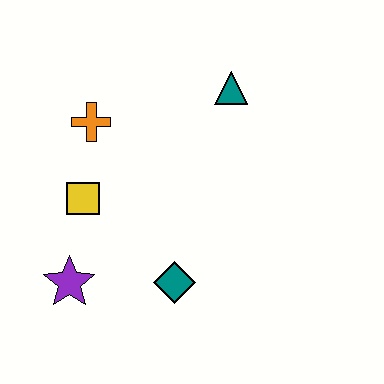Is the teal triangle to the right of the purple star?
Yes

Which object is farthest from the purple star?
The teal triangle is farthest from the purple star.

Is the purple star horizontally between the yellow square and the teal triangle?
No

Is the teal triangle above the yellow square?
Yes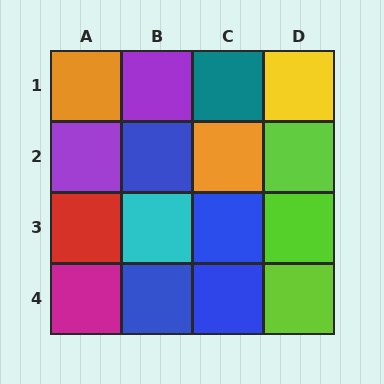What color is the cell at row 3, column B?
Cyan.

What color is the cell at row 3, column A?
Red.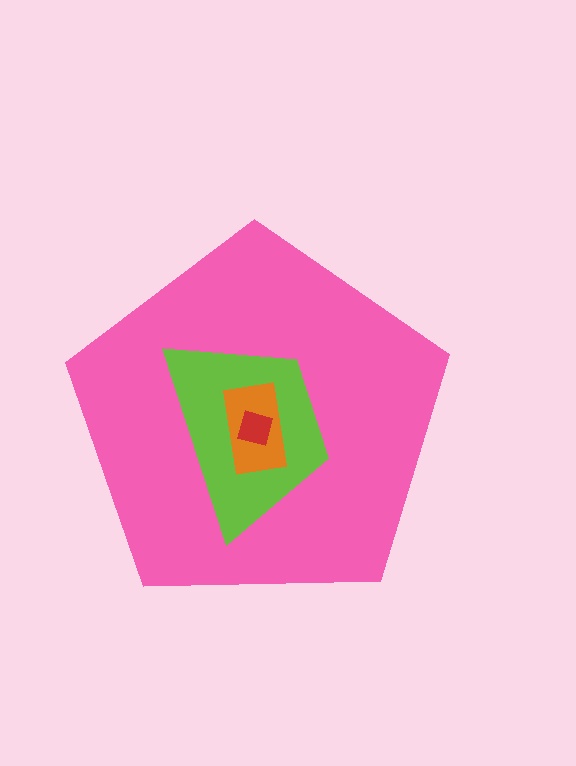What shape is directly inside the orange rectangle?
The red square.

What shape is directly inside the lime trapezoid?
The orange rectangle.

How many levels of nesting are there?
4.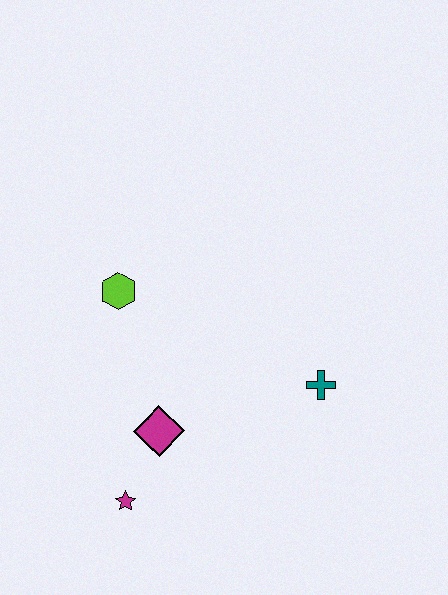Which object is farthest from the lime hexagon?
The teal cross is farthest from the lime hexagon.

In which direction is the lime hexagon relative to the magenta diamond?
The lime hexagon is above the magenta diamond.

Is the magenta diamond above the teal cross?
No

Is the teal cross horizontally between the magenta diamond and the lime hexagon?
No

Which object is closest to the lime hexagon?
The magenta diamond is closest to the lime hexagon.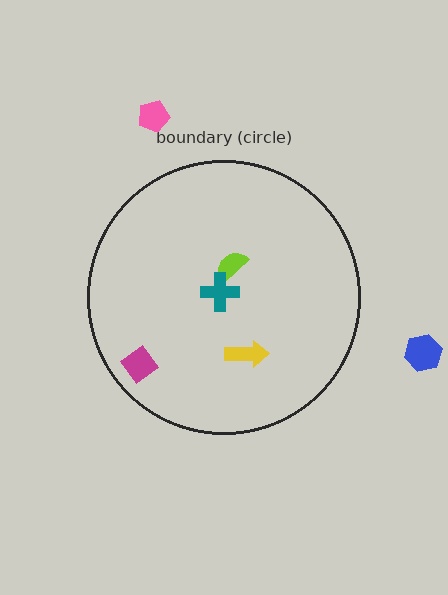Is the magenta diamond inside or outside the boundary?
Inside.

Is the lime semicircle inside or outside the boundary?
Inside.